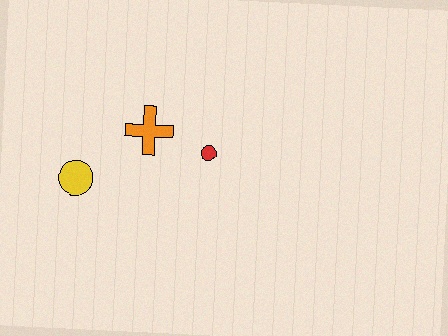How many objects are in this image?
There are 3 objects.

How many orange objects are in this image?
There is 1 orange object.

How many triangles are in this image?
There are no triangles.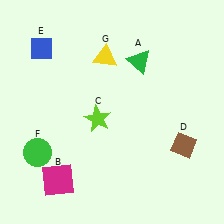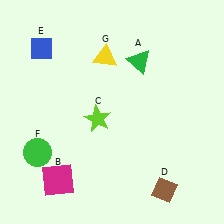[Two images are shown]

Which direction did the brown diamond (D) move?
The brown diamond (D) moved down.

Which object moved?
The brown diamond (D) moved down.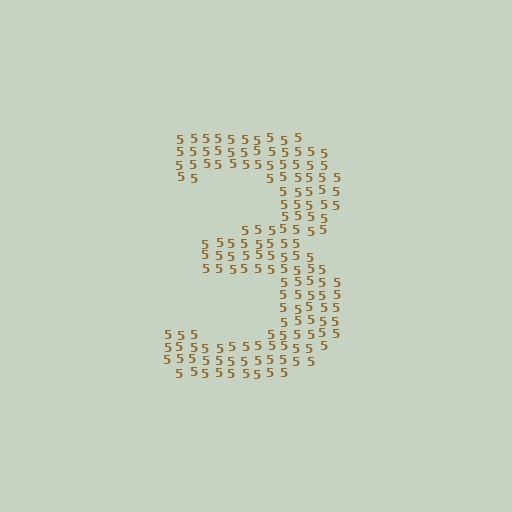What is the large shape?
The large shape is the digit 3.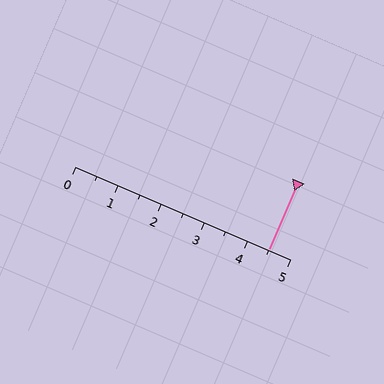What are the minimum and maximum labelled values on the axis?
The axis runs from 0 to 5.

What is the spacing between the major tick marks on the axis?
The major ticks are spaced 1 apart.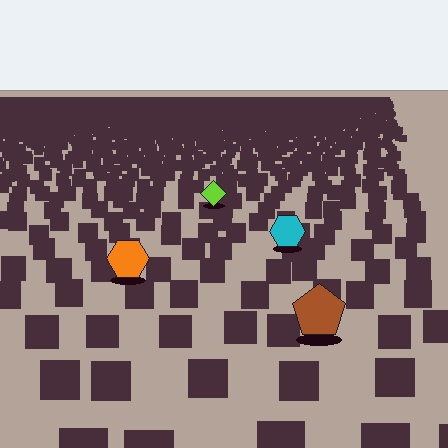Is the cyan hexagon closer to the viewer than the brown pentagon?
No. The brown pentagon is closer — you can tell from the texture gradient: the ground texture is coarser near it.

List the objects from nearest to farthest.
From nearest to farthest: the brown pentagon, the orange hexagon, the cyan hexagon, the lime diamond.